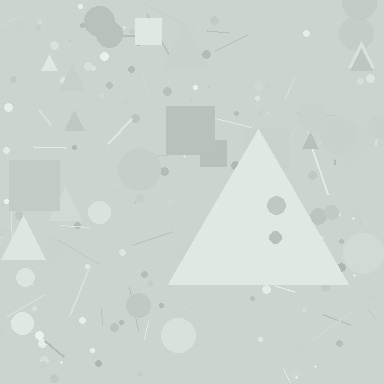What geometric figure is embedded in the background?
A triangle is embedded in the background.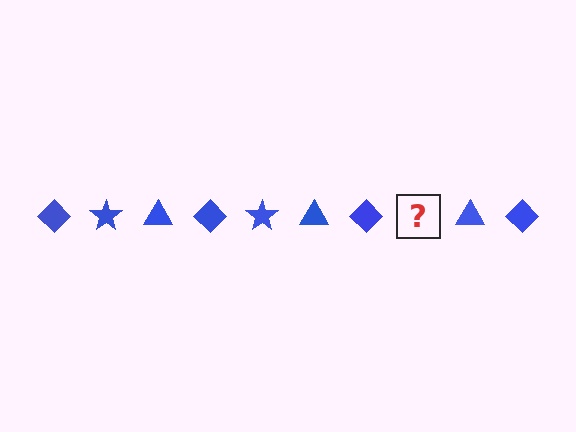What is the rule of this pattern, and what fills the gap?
The rule is that the pattern cycles through diamond, star, triangle shapes in blue. The gap should be filled with a blue star.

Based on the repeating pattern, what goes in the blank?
The blank should be a blue star.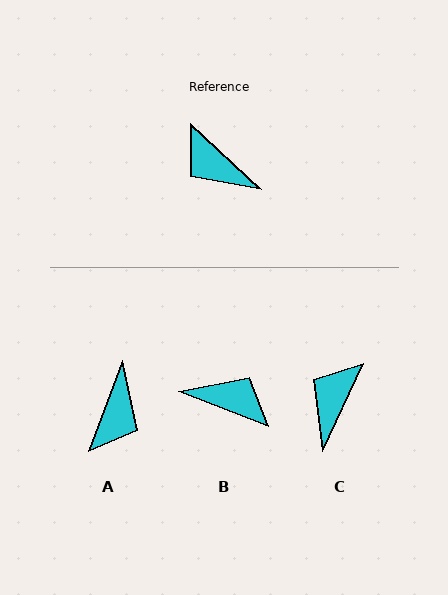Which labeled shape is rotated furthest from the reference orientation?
B, about 159 degrees away.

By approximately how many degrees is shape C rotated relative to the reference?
Approximately 72 degrees clockwise.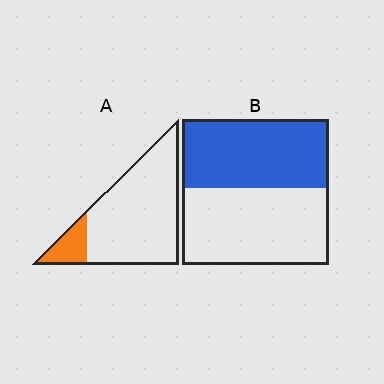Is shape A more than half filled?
No.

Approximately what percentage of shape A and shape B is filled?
A is approximately 15% and B is approximately 45%.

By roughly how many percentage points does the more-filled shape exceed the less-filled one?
By roughly 35 percentage points (B over A).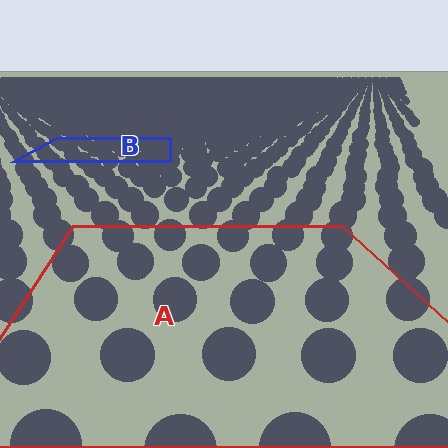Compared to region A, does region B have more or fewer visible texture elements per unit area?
Region B has more texture elements per unit area — they are packed more densely because it is farther away.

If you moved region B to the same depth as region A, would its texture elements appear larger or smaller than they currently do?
They would appear larger. At a closer depth, the same texture elements are projected at a bigger on-screen size.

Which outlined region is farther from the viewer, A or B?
Region B is farther from the viewer — the texture elements inside it appear smaller and more densely packed.